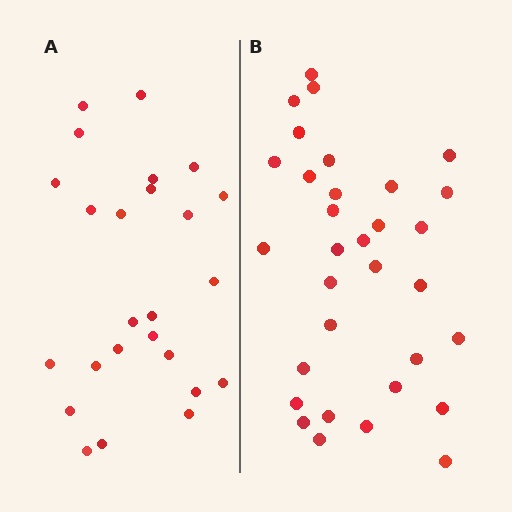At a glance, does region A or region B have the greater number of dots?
Region B (the right region) has more dots.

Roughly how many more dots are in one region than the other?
Region B has roughly 8 or so more dots than region A.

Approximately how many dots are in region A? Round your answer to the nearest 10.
About 20 dots. (The exact count is 25, which rounds to 20.)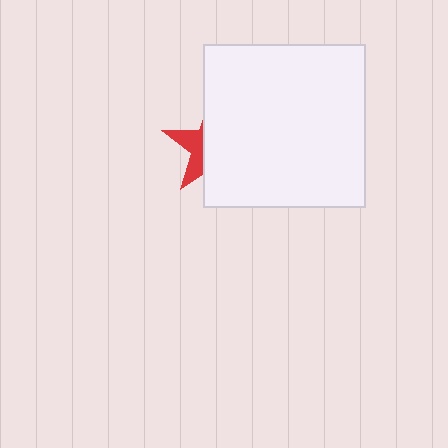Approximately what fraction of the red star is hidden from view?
Roughly 66% of the red star is hidden behind the white square.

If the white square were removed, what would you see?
You would see the complete red star.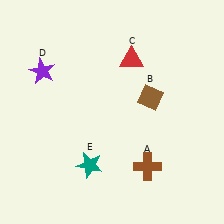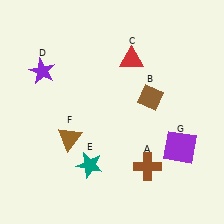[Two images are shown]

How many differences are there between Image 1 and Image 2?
There are 2 differences between the two images.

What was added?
A brown triangle (F), a purple square (G) were added in Image 2.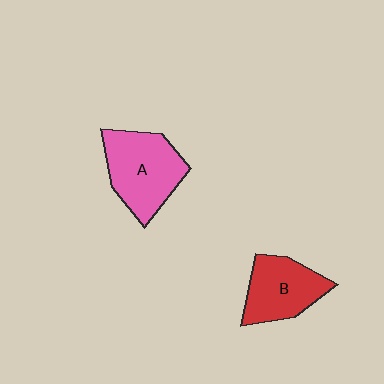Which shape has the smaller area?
Shape B (red).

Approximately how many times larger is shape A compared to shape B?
Approximately 1.2 times.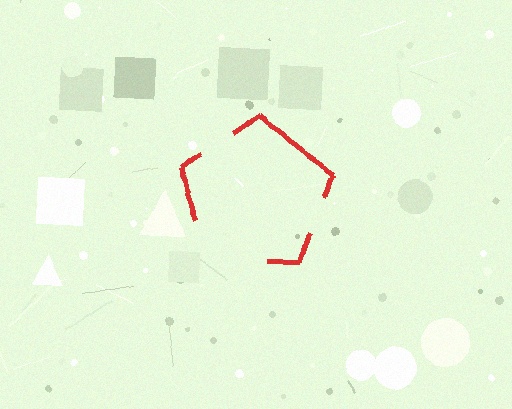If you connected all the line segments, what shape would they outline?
They would outline a pentagon.